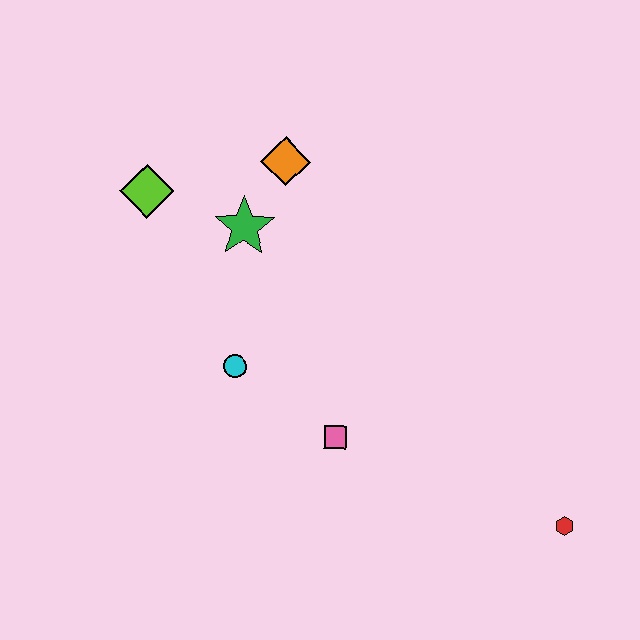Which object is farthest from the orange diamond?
The red hexagon is farthest from the orange diamond.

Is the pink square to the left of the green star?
No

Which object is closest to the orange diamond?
The green star is closest to the orange diamond.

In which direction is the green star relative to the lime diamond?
The green star is to the right of the lime diamond.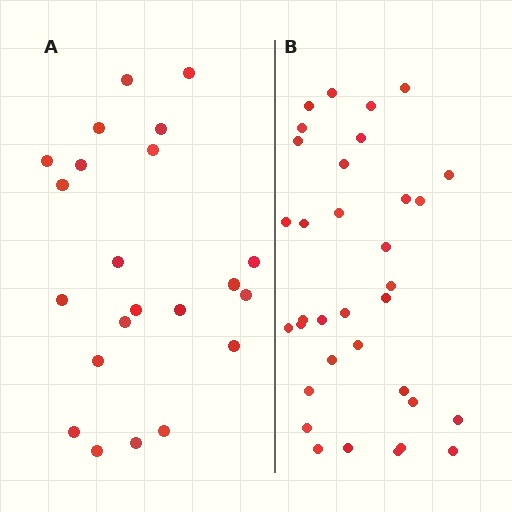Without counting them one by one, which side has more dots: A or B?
Region B (the right region) has more dots.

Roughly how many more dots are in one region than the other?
Region B has roughly 12 or so more dots than region A.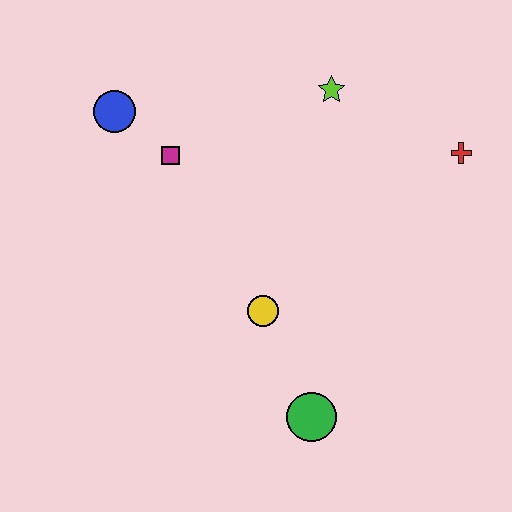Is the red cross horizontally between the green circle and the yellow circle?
No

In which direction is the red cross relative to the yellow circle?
The red cross is to the right of the yellow circle.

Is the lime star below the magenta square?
No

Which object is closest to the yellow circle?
The green circle is closest to the yellow circle.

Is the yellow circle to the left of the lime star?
Yes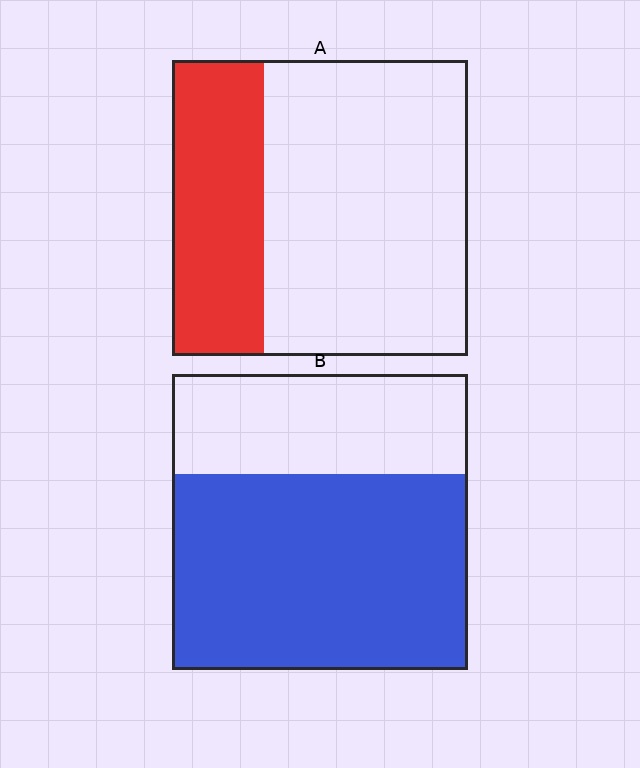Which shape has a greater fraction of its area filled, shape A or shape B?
Shape B.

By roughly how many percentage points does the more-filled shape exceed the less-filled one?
By roughly 35 percentage points (B over A).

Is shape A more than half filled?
No.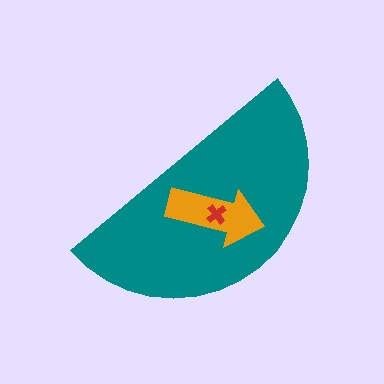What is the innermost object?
The red cross.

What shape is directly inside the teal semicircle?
The orange arrow.